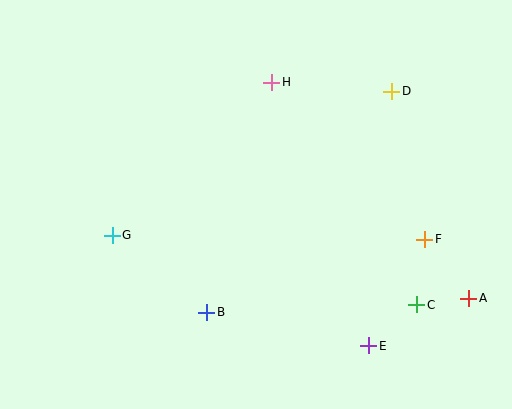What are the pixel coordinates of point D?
Point D is at (392, 91).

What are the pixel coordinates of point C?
Point C is at (417, 305).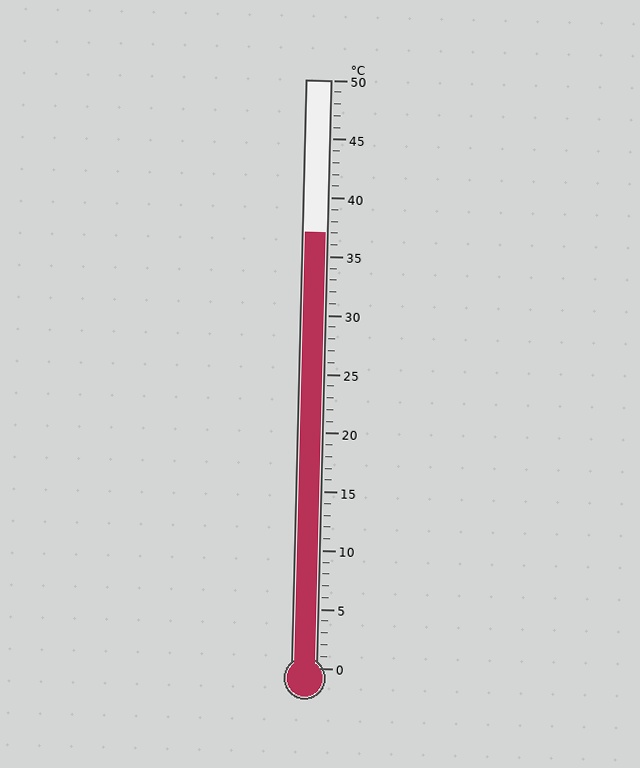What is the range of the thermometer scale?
The thermometer scale ranges from 0°C to 50°C.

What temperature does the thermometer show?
The thermometer shows approximately 37°C.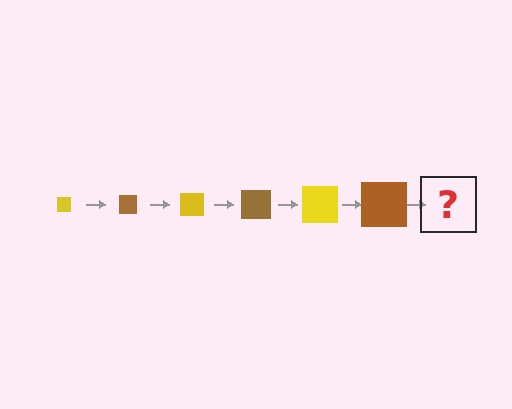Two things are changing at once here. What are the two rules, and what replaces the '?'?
The two rules are that the square grows larger each step and the color cycles through yellow and brown. The '?' should be a yellow square, larger than the previous one.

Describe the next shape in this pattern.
It should be a yellow square, larger than the previous one.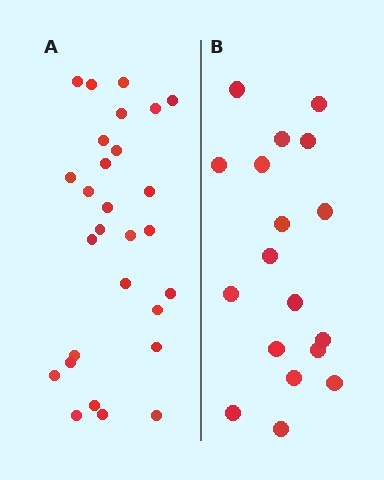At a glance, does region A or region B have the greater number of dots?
Region A (the left region) has more dots.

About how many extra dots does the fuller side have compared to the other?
Region A has roughly 10 or so more dots than region B.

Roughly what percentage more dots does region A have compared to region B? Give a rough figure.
About 55% more.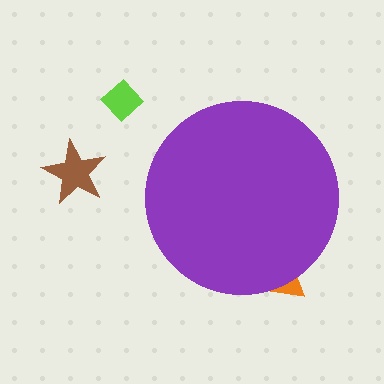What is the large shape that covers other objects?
A purple circle.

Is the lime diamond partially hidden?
No, the lime diamond is fully visible.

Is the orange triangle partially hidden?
Yes, the orange triangle is partially hidden behind the purple circle.